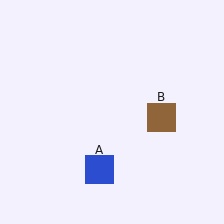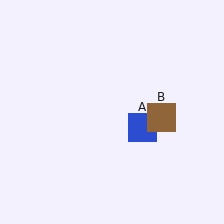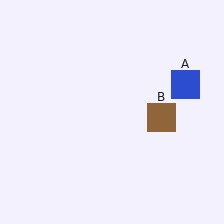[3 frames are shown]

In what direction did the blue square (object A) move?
The blue square (object A) moved up and to the right.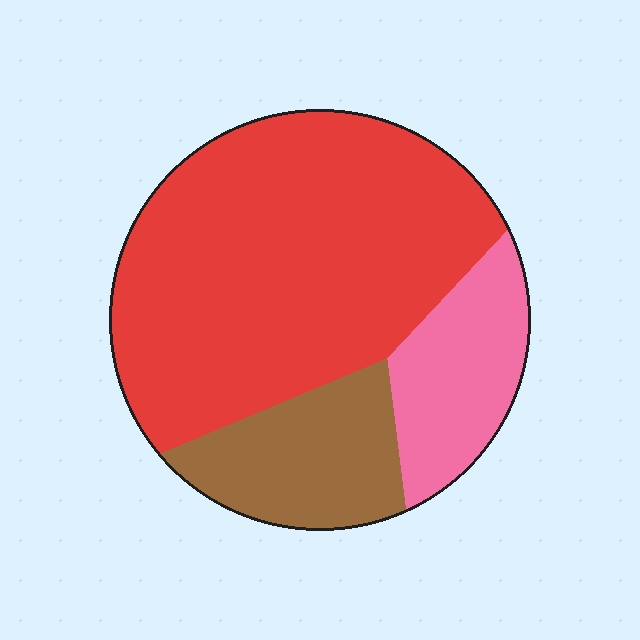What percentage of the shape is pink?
Pink takes up less than a quarter of the shape.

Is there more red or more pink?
Red.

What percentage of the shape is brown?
Brown takes up about one fifth (1/5) of the shape.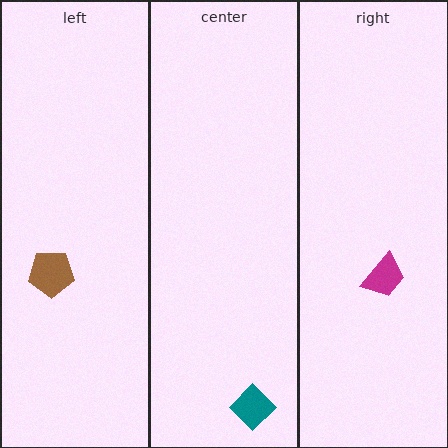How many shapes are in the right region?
1.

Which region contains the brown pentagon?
The left region.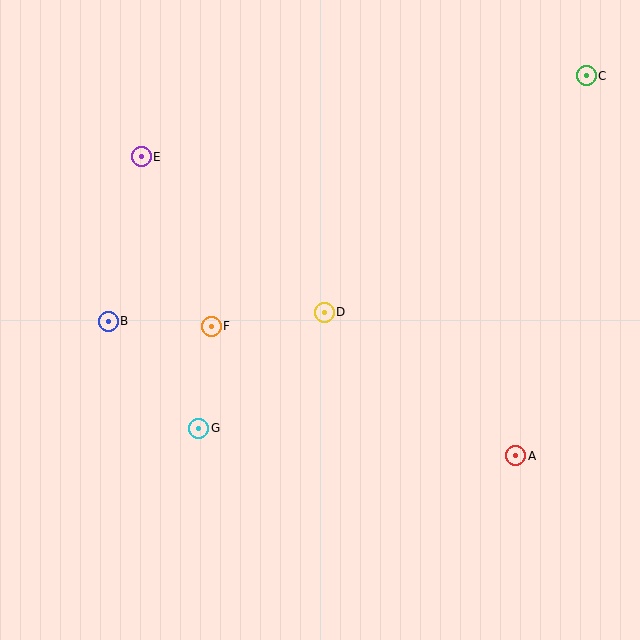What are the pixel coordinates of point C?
Point C is at (586, 76).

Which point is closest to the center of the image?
Point D at (324, 312) is closest to the center.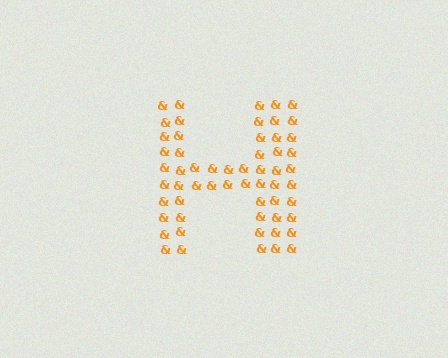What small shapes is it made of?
It is made of small ampersands.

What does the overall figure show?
The overall figure shows the letter H.